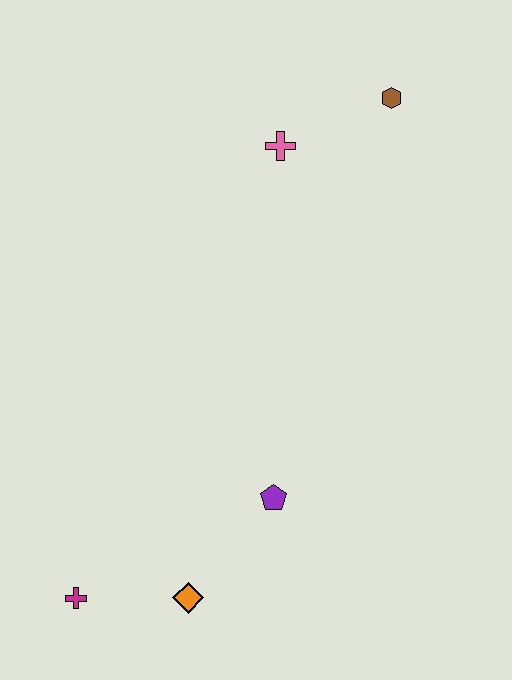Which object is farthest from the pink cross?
The magenta cross is farthest from the pink cross.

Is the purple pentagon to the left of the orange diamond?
No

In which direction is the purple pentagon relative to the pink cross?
The purple pentagon is below the pink cross.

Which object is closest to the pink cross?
The brown hexagon is closest to the pink cross.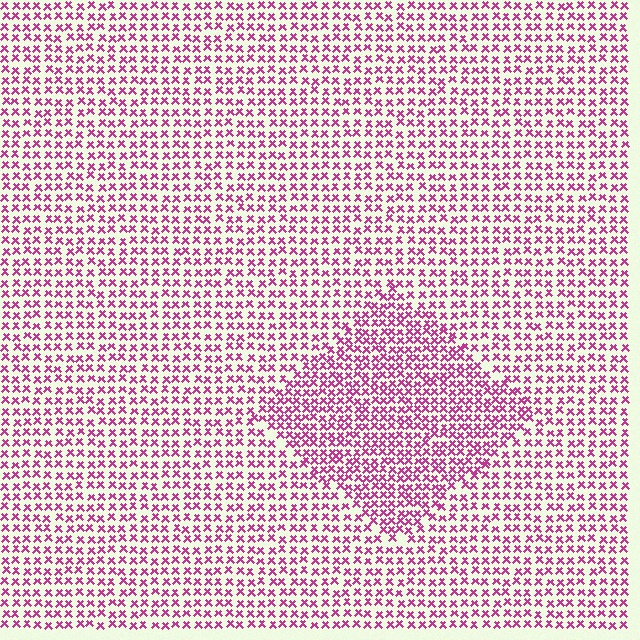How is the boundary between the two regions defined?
The boundary is defined by a change in element density (approximately 1.5x ratio). All elements are the same color, size, and shape.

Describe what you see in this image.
The image contains small magenta elements arranged at two different densities. A diamond-shaped region is visible where the elements are more densely packed than the surrounding area.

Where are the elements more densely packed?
The elements are more densely packed inside the diamond boundary.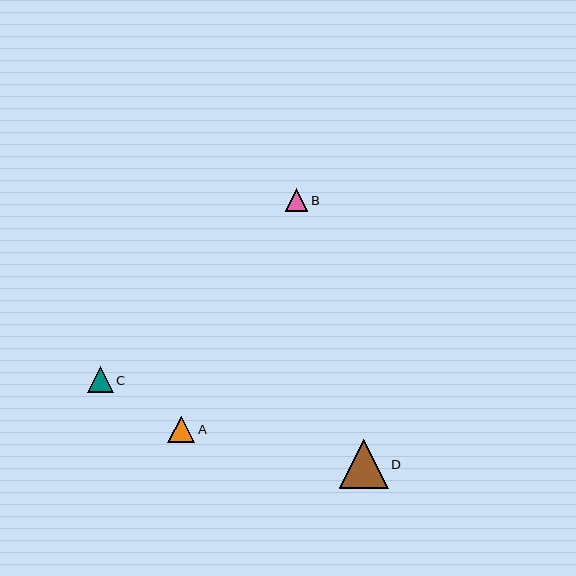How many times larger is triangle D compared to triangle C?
Triangle D is approximately 1.9 times the size of triangle C.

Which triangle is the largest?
Triangle D is the largest with a size of approximately 49 pixels.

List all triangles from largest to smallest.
From largest to smallest: D, A, C, B.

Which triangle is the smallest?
Triangle B is the smallest with a size of approximately 23 pixels.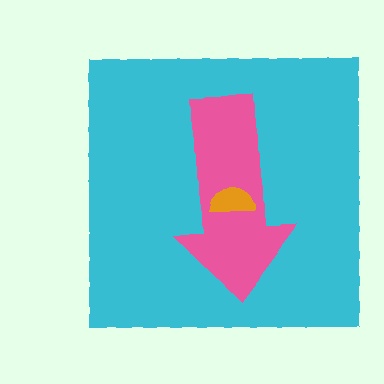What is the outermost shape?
The cyan square.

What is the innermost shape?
The orange semicircle.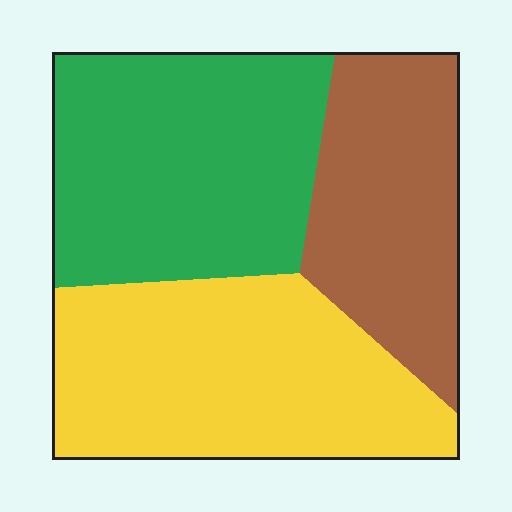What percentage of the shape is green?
Green takes up about three eighths (3/8) of the shape.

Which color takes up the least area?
Brown, at roughly 25%.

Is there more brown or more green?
Green.